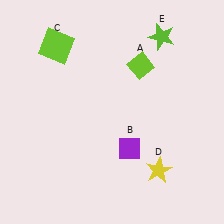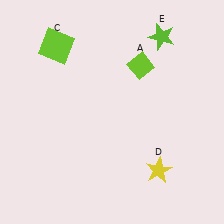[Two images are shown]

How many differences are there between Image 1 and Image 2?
There is 1 difference between the two images.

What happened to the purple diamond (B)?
The purple diamond (B) was removed in Image 2. It was in the bottom-right area of Image 1.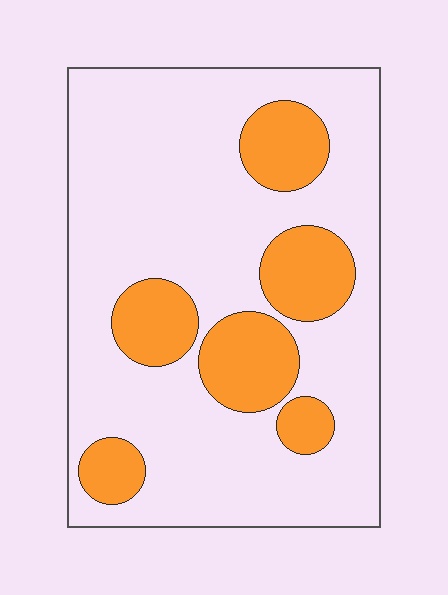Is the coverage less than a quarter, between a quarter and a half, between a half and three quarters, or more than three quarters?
Less than a quarter.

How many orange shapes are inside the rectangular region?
6.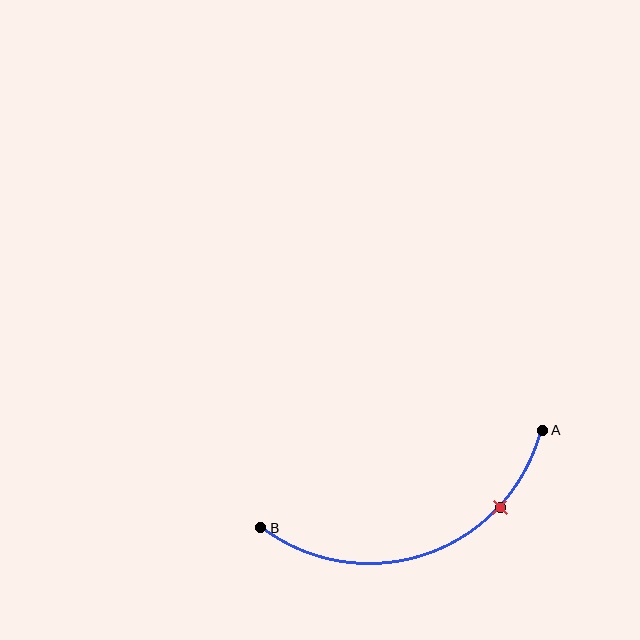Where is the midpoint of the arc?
The arc midpoint is the point on the curve farthest from the straight line joining A and B. It sits below that line.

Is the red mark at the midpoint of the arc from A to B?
No. The red mark lies on the arc but is closer to endpoint A. The arc midpoint would be at the point on the curve equidistant along the arc from both A and B.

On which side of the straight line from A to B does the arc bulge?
The arc bulges below the straight line connecting A and B.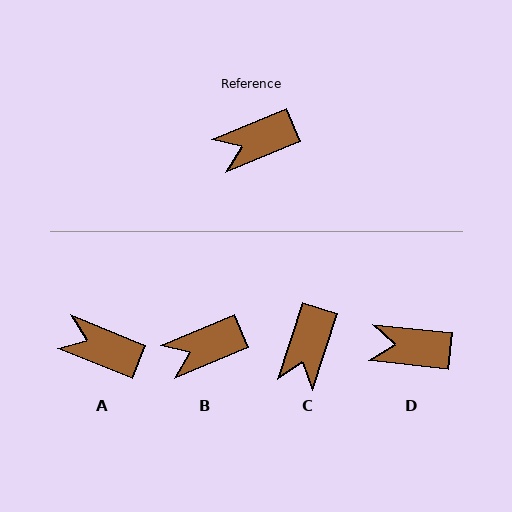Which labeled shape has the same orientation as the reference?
B.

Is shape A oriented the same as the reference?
No, it is off by about 45 degrees.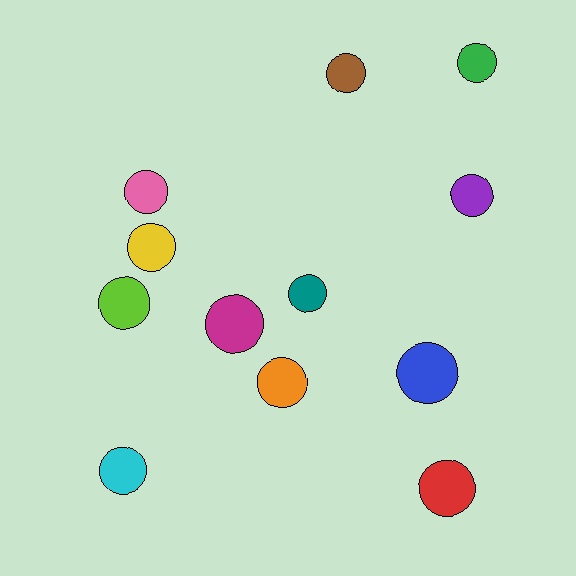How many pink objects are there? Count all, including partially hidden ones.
There is 1 pink object.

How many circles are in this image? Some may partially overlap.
There are 12 circles.